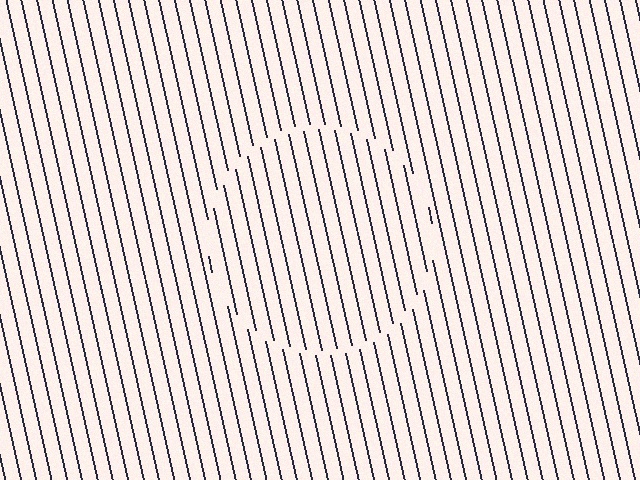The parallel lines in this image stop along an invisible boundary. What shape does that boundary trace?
An illusory circle. The interior of the shape contains the same grating, shifted by half a period — the contour is defined by the phase discontinuity where line-ends from the inner and outer gratings abut.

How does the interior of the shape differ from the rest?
The interior of the shape contains the same grating, shifted by half a period — the contour is defined by the phase discontinuity where line-ends from the inner and outer gratings abut.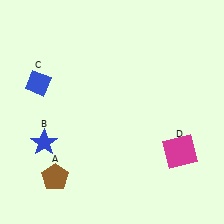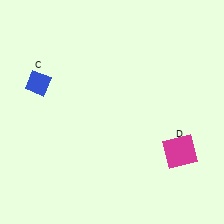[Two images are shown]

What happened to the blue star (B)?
The blue star (B) was removed in Image 2. It was in the bottom-left area of Image 1.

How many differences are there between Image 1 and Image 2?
There are 2 differences between the two images.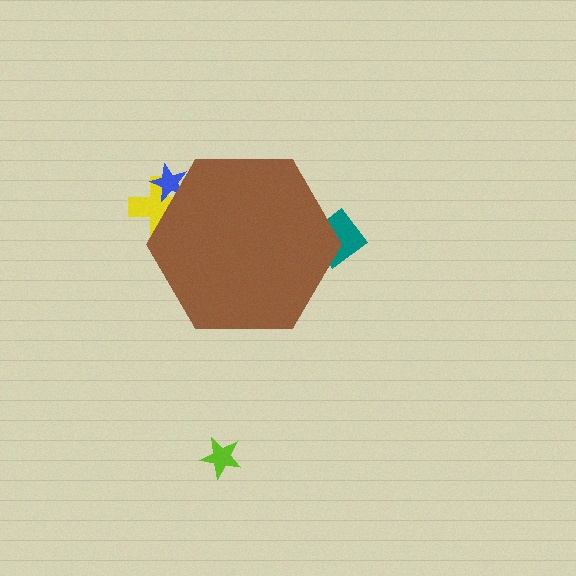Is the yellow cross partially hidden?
Yes, the yellow cross is partially hidden behind the brown hexagon.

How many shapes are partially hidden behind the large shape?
3 shapes are partially hidden.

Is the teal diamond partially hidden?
Yes, the teal diamond is partially hidden behind the brown hexagon.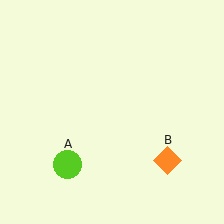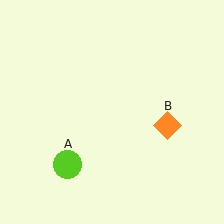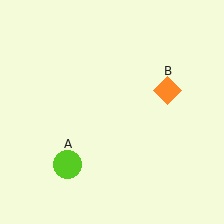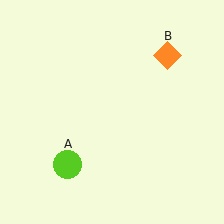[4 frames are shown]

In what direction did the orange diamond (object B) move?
The orange diamond (object B) moved up.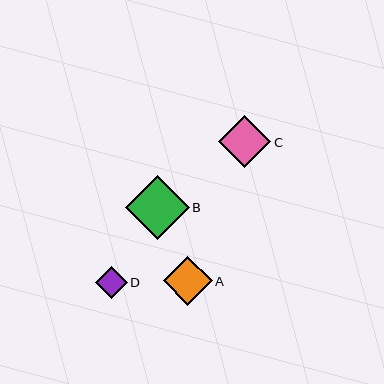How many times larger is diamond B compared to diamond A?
Diamond B is approximately 1.3 times the size of diamond A.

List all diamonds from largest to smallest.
From largest to smallest: B, C, A, D.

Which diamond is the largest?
Diamond B is the largest with a size of approximately 64 pixels.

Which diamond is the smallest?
Diamond D is the smallest with a size of approximately 32 pixels.